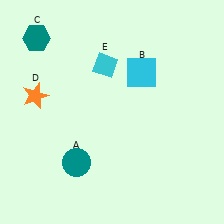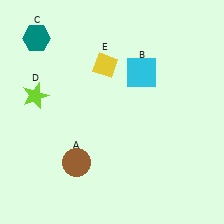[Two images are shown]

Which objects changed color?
A changed from teal to brown. D changed from orange to lime. E changed from cyan to yellow.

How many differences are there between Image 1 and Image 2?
There are 3 differences between the two images.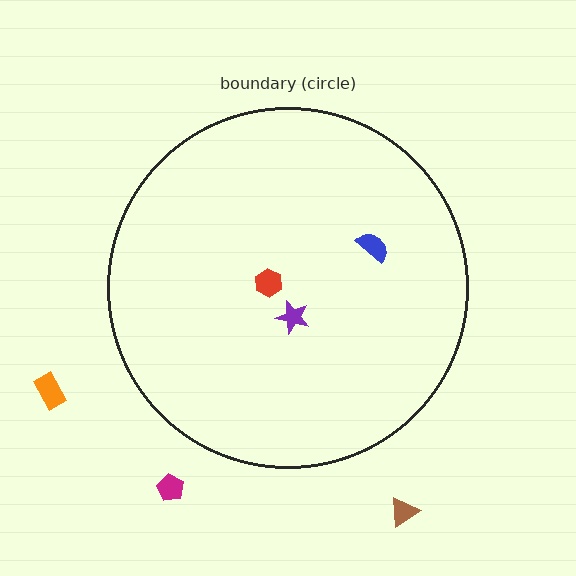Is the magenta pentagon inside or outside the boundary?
Outside.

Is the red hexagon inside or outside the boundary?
Inside.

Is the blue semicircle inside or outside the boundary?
Inside.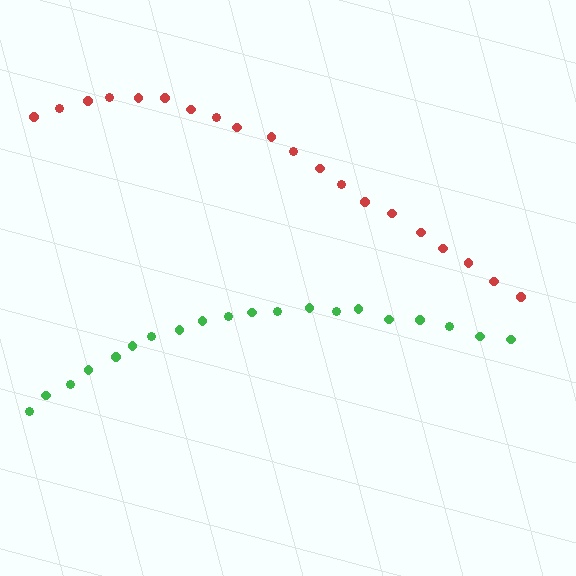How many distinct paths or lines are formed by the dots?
There are 2 distinct paths.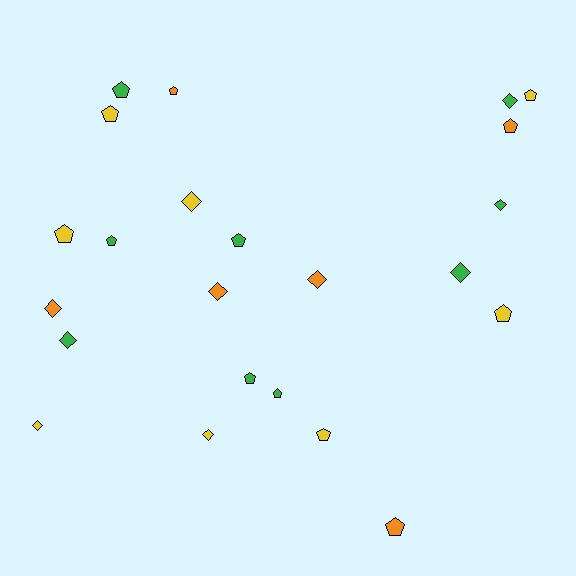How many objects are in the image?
There are 23 objects.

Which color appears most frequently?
Green, with 9 objects.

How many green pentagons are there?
There are 5 green pentagons.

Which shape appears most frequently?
Pentagon, with 13 objects.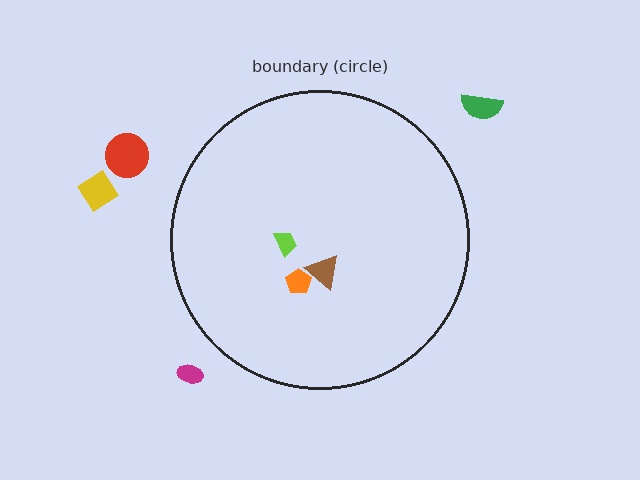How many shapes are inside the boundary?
3 inside, 4 outside.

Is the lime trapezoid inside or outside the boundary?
Inside.